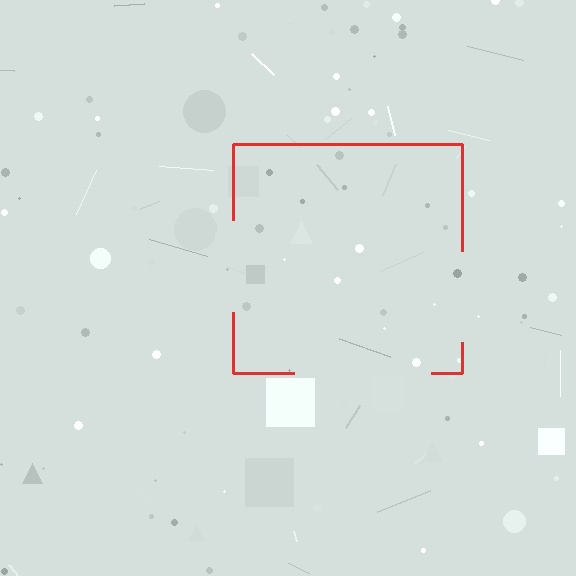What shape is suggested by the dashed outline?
The dashed outline suggests a square.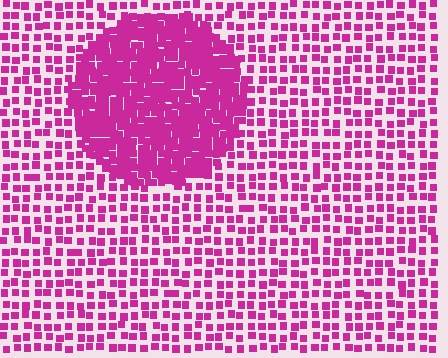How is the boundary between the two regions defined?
The boundary is defined by a change in element density (approximately 2.4x ratio). All elements are the same color, size, and shape.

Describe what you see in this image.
The image contains small magenta elements arranged at two different densities. A circle-shaped region is visible where the elements are more densely packed than the surrounding area.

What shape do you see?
I see a circle.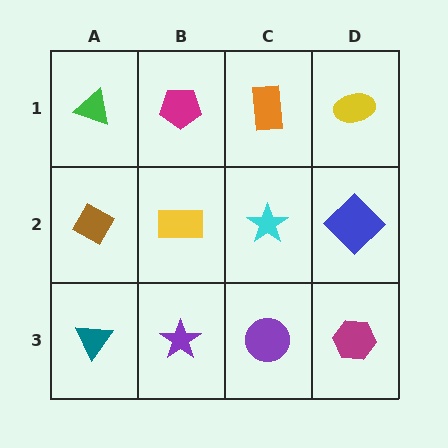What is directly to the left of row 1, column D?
An orange rectangle.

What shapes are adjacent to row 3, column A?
A brown diamond (row 2, column A), a purple star (row 3, column B).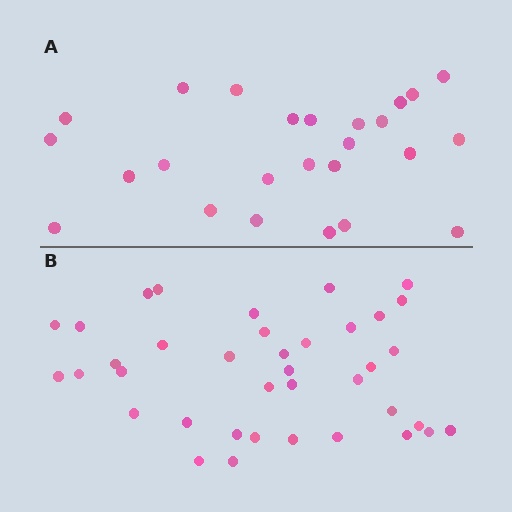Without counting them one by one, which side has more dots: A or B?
Region B (the bottom region) has more dots.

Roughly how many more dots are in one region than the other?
Region B has approximately 15 more dots than region A.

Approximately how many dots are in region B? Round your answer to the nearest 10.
About 40 dots. (The exact count is 38, which rounds to 40.)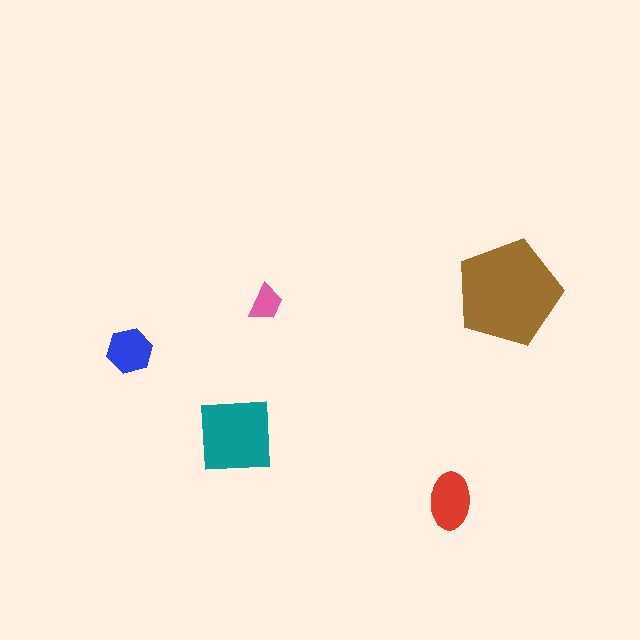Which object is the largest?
The brown pentagon.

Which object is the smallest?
The pink trapezoid.